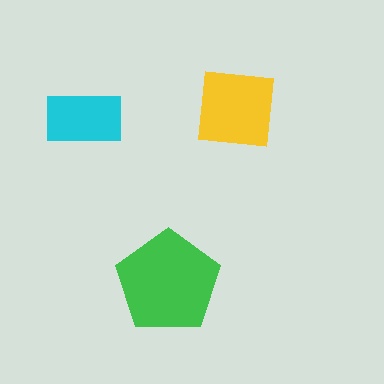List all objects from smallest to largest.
The cyan rectangle, the yellow square, the green pentagon.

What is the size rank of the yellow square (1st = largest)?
2nd.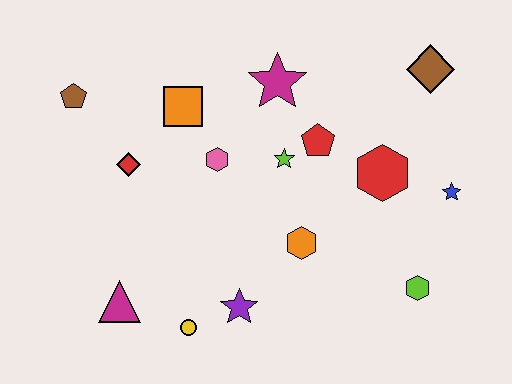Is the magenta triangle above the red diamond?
No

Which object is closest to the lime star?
The red pentagon is closest to the lime star.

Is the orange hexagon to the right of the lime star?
Yes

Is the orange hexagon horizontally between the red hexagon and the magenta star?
Yes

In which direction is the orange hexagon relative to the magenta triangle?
The orange hexagon is to the right of the magenta triangle.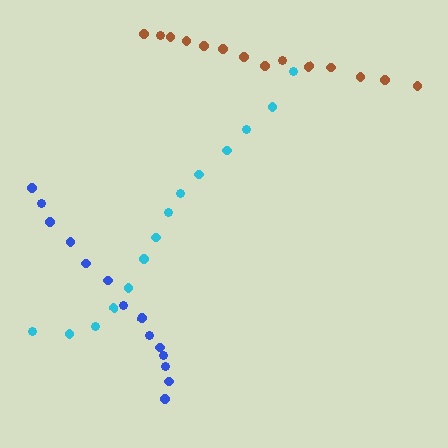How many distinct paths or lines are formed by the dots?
There are 3 distinct paths.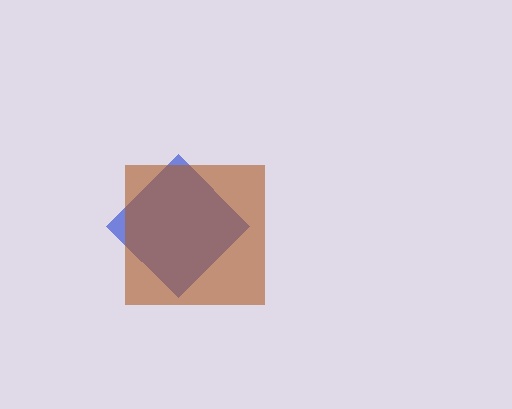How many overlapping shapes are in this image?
There are 2 overlapping shapes in the image.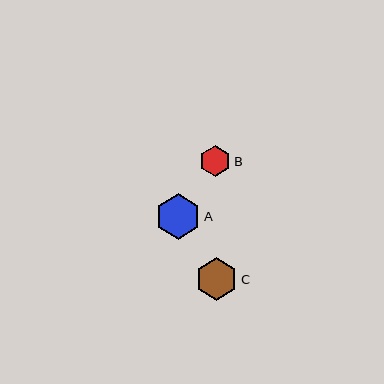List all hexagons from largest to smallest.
From largest to smallest: A, C, B.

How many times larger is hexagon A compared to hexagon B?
Hexagon A is approximately 1.4 times the size of hexagon B.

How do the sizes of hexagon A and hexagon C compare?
Hexagon A and hexagon C are approximately the same size.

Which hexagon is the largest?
Hexagon A is the largest with a size of approximately 46 pixels.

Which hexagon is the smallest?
Hexagon B is the smallest with a size of approximately 32 pixels.